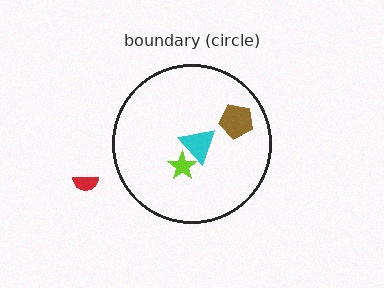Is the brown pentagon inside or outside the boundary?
Inside.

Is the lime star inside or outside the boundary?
Inside.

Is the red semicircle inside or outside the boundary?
Outside.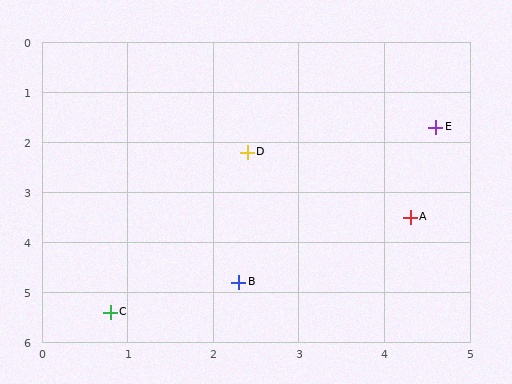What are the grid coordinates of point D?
Point D is at approximately (2.4, 2.2).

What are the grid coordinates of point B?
Point B is at approximately (2.3, 4.8).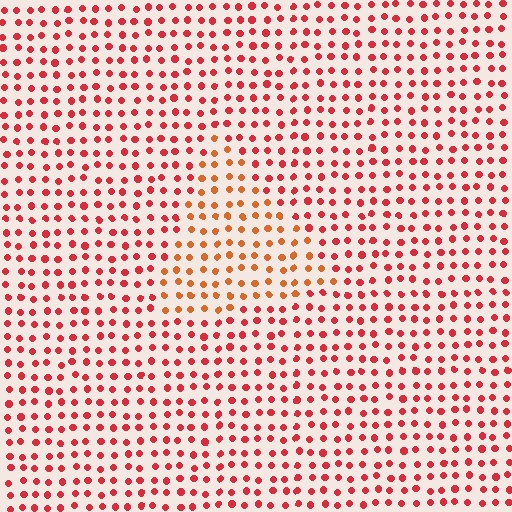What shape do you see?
I see a triangle.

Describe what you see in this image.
The image is filled with small red elements in a uniform arrangement. A triangle-shaped region is visible where the elements are tinted to a slightly different hue, forming a subtle color boundary.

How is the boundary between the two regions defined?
The boundary is defined purely by a slight shift in hue (about 27 degrees). Spacing, size, and orientation are identical on both sides.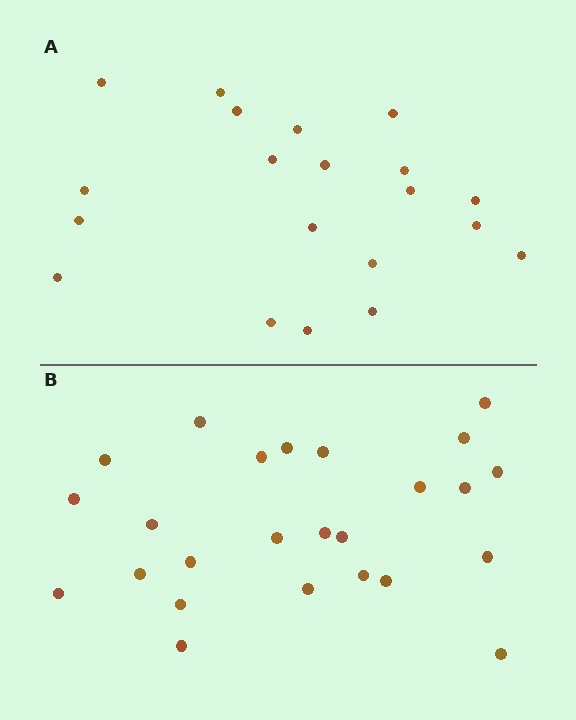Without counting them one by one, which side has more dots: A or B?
Region B (the bottom region) has more dots.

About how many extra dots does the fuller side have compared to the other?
Region B has about 5 more dots than region A.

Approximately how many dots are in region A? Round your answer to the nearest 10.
About 20 dots.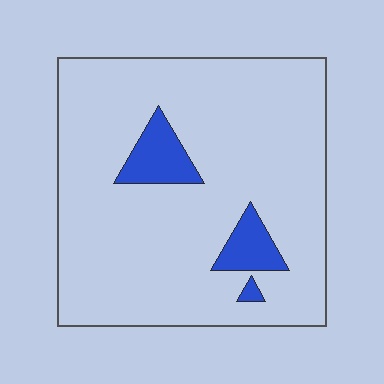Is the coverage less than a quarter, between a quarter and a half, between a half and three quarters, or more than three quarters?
Less than a quarter.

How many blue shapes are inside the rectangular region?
3.